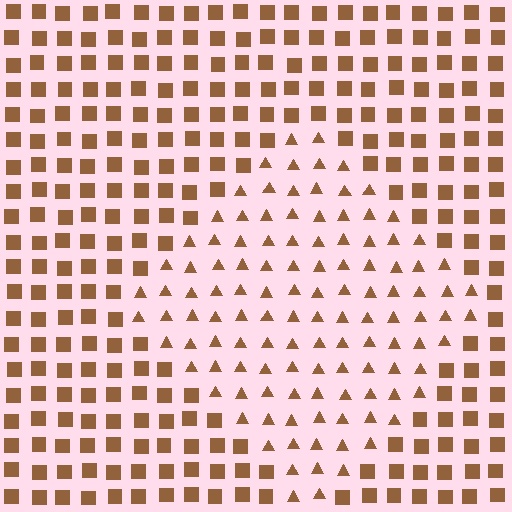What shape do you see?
I see a diamond.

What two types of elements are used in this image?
The image uses triangles inside the diamond region and squares outside it.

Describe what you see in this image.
The image is filled with small brown elements arranged in a uniform grid. A diamond-shaped region contains triangles, while the surrounding area contains squares. The boundary is defined purely by the change in element shape.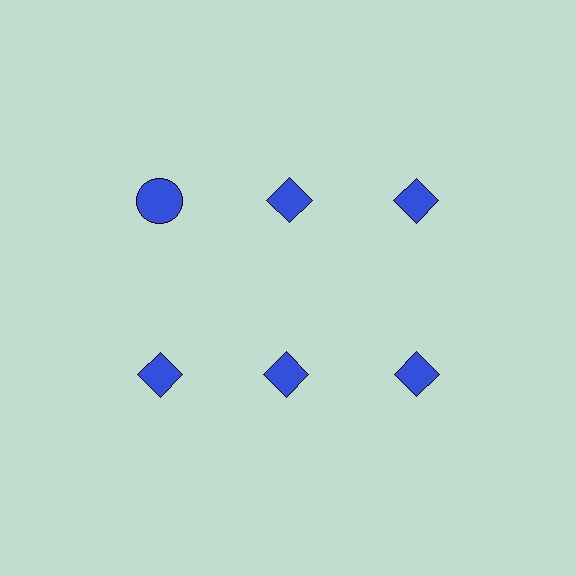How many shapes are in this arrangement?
There are 6 shapes arranged in a grid pattern.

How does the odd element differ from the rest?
It has a different shape: circle instead of diamond.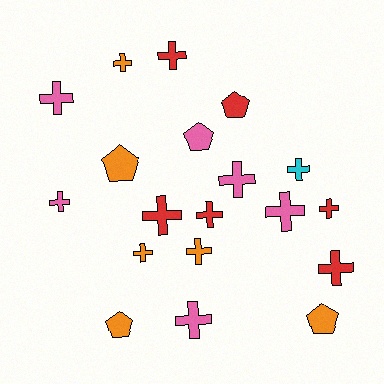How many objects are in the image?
There are 19 objects.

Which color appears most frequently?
Pink, with 6 objects.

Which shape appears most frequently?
Cross, with 14 objects.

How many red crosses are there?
There are 5 red crosses.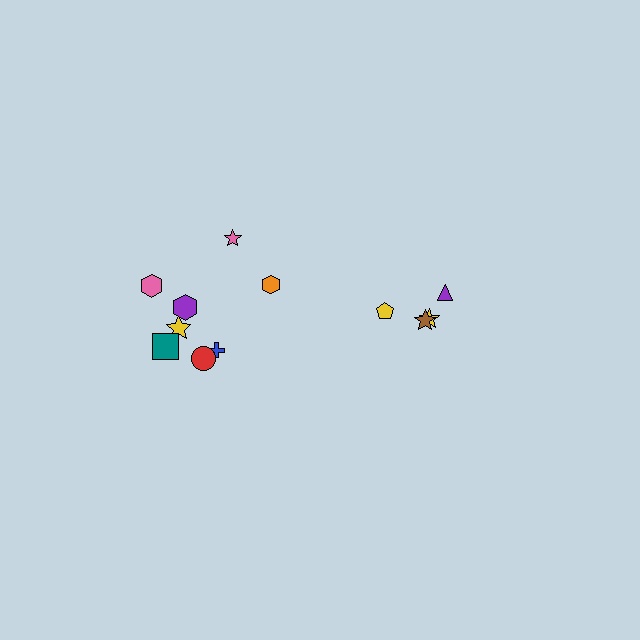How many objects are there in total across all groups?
There are 12 objects.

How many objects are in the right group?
There are 4 objects.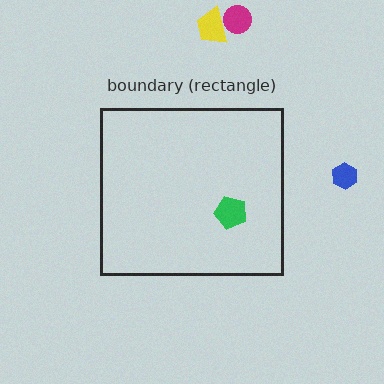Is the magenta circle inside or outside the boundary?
Outside.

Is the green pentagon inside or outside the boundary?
Inside.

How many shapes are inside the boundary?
1 inside, 3 outside.